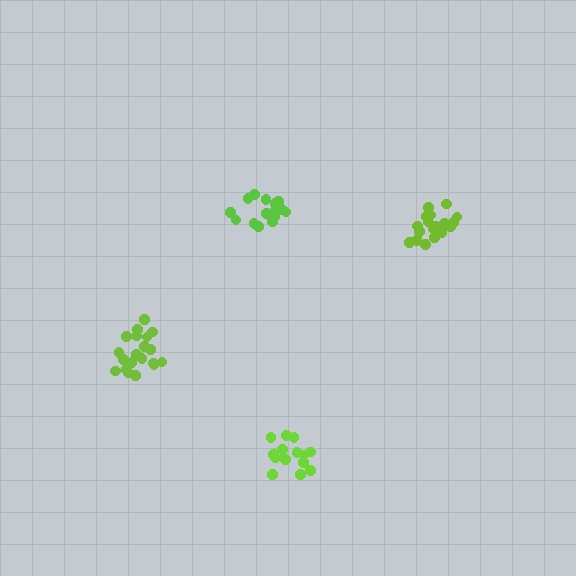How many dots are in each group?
Group 1: 21 dots, Group 2: 15 dots, Group 3: 15 dots, Group 4: 20 dots (71 total).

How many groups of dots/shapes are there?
There are 4 groups.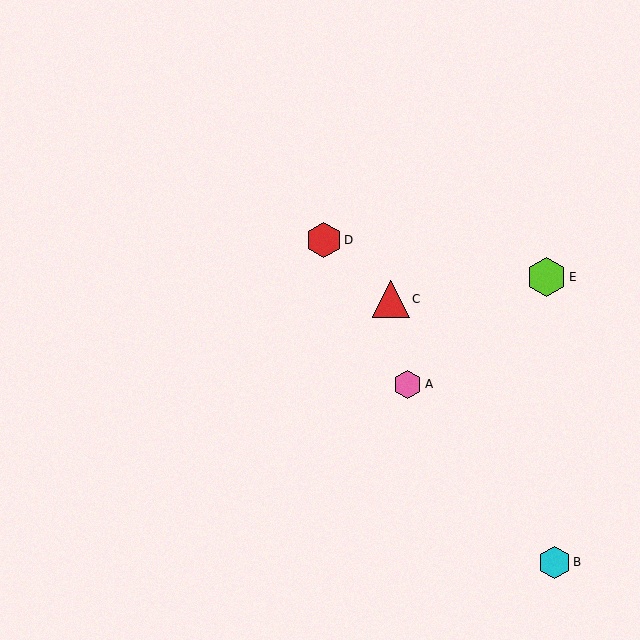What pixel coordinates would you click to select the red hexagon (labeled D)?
Click at (324, 240) to select the red hexagon D.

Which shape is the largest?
The lime hexagon (labeled E) is the largest.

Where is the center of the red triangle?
The center of the red triangle is at (391, 299).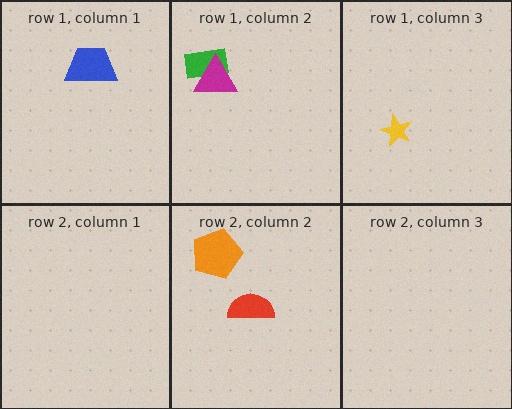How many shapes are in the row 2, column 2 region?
2.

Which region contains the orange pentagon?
The row 2, column 2 region.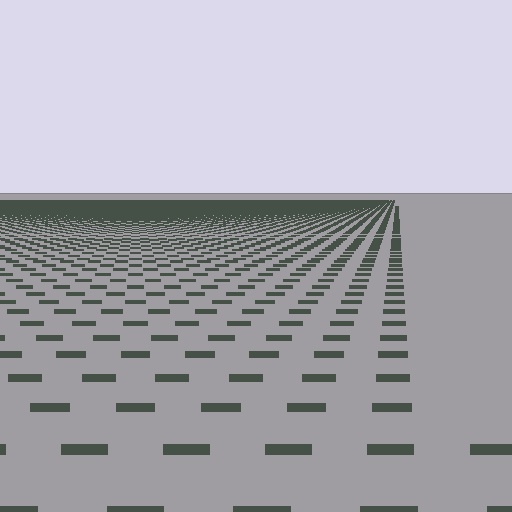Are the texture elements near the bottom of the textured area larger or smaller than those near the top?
Larger. Near the bottom, elements are closer to the viewer and appear at a bigger on-screen size.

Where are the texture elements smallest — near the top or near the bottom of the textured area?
Near the top.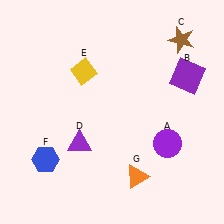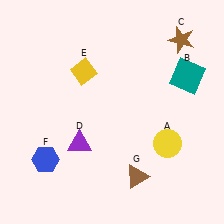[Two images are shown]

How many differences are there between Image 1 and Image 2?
There are 3 differences between the two images.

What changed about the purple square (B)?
In Image 1, B is purple. In Image 2, it changed to teal.